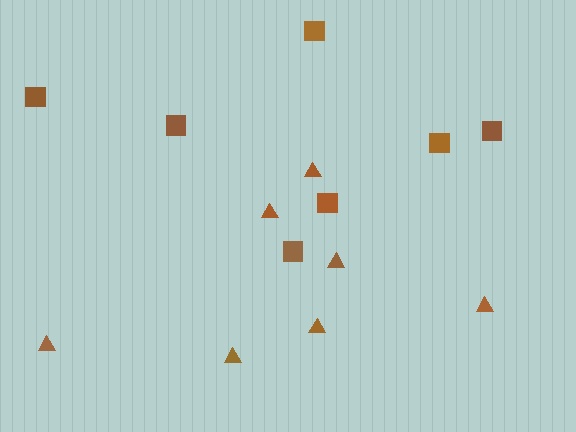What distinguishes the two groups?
There are 2 groups: one group of squares (7) and one group of triangles (7).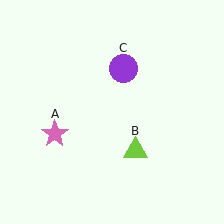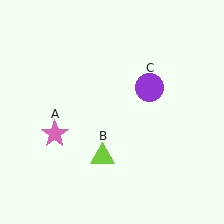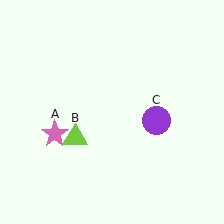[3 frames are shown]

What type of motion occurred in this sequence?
The lime triangle (object B), purple circle (object C) rotated clockwise around the center of the scene.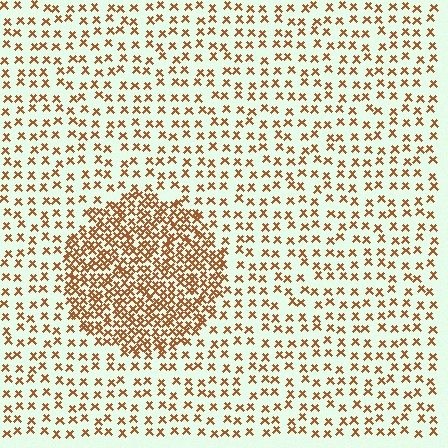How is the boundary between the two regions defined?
The boundary is defined by a change in element density (approximately 2.6x ratio). All elements are the same color, size, and shape.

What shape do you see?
I see a circle.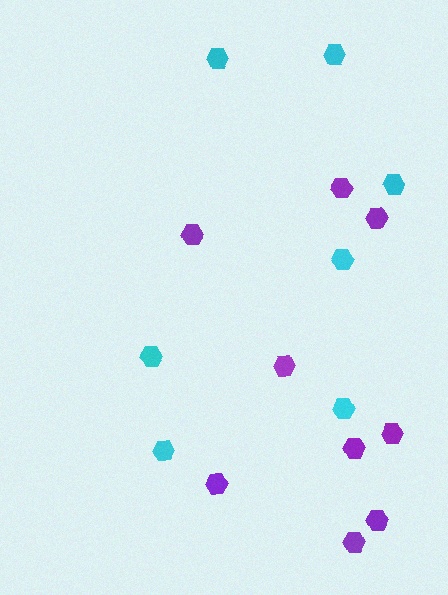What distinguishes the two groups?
There are 2 groups: one group of cyan hexagons (7) and one group of purple hexagons (9).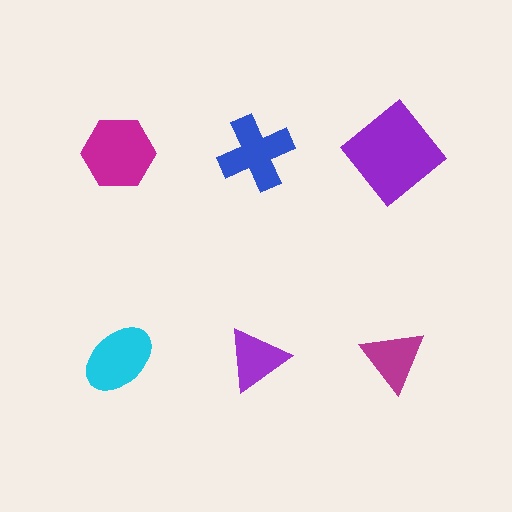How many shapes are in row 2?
3 shapes.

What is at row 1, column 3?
A purple diamond.